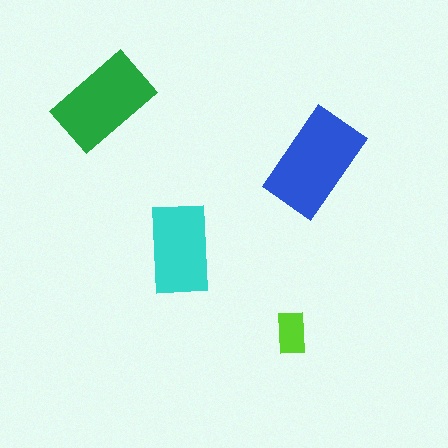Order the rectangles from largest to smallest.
the blue one, the green one, the cyan one, the lime one.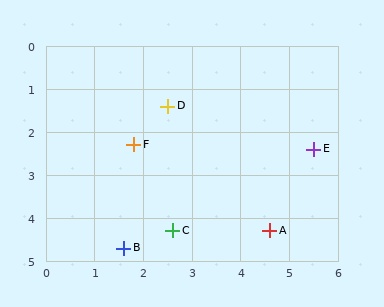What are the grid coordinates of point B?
Point B is at approximately (1.6, 4.7).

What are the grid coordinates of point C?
Point C is at approximately (2.6, 4.3).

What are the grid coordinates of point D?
Point D is at approximately (2.5, 1.4).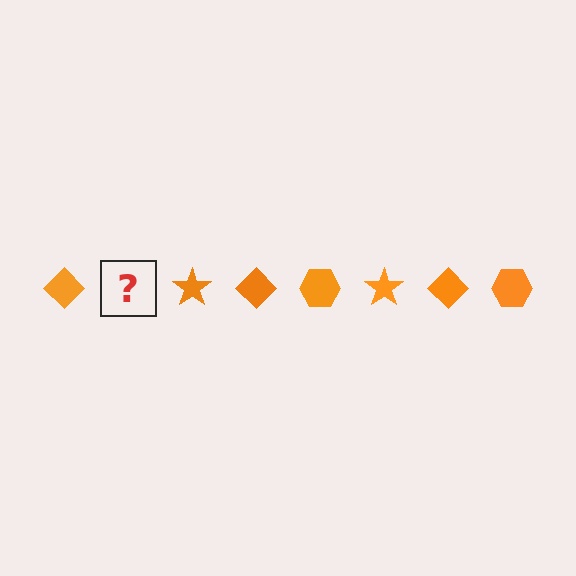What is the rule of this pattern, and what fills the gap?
The rule is that the pattern cycles through diamond, hexagon, star shapes in orange. The gap should be filled with an orange hexagon.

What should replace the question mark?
The question mark should be replaced with an orange hexagon.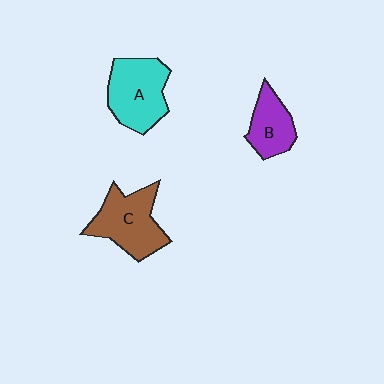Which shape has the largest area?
Shape C (brown).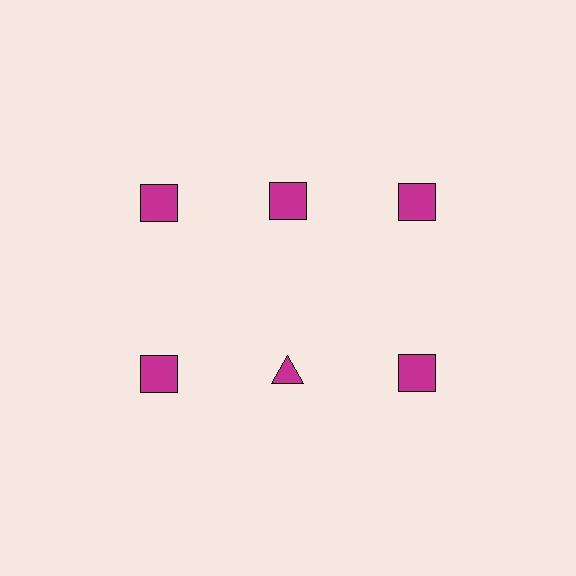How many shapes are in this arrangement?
There are 6 shapes arranged in a grid pattern.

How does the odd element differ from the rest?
It has a different shape: triangle instead of square.